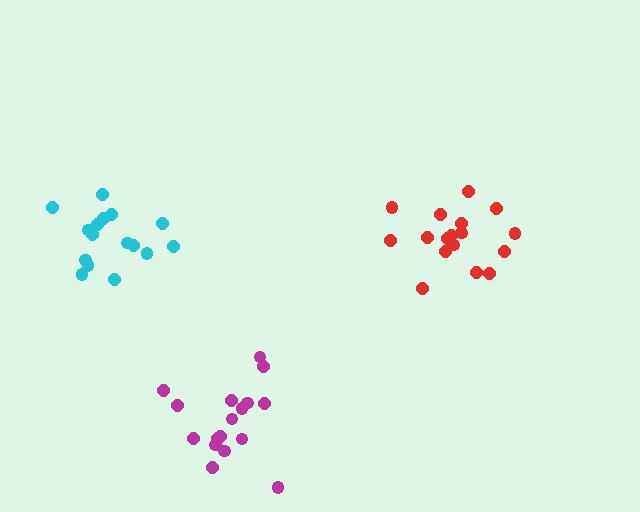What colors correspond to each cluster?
The clusters are colored: cyan, magenta, red.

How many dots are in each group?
Group 1: 16 dots, Group 2: 17 dots, Group 3: 17 dots (50 total).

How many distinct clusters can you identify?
There are 3 distinct clusters.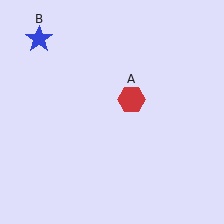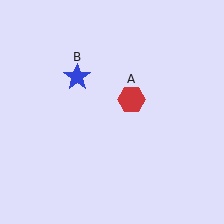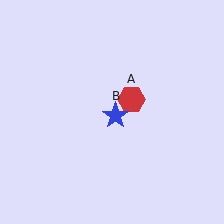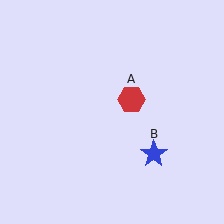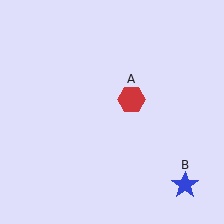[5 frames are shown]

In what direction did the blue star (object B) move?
The blue star (object B) moved down and to the right.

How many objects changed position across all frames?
1 object changed position: blue star (object B).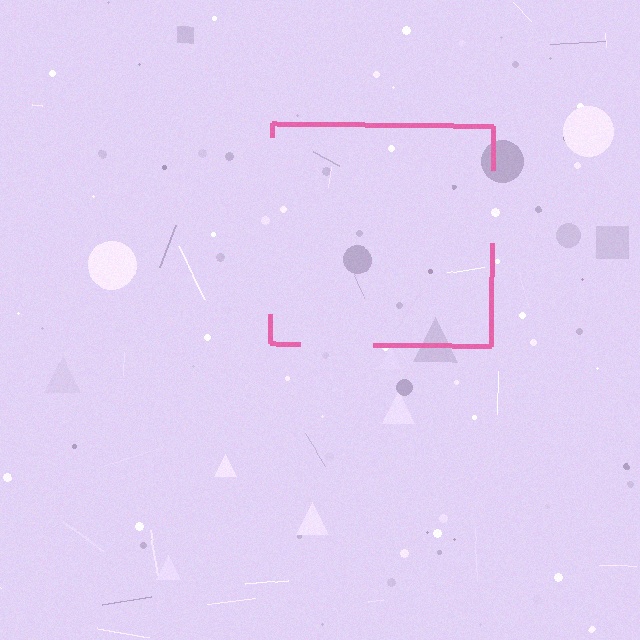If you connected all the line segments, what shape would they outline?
They would outline a square.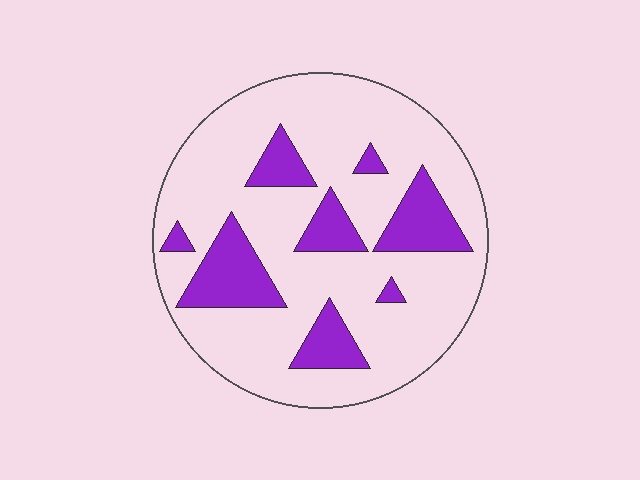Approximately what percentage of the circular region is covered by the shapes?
Approximately 20%.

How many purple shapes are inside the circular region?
8.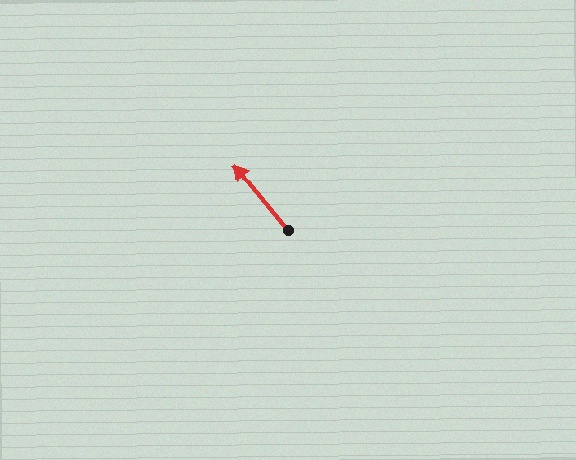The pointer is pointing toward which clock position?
Roughly 11 o'clock.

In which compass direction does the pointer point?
Northwest.